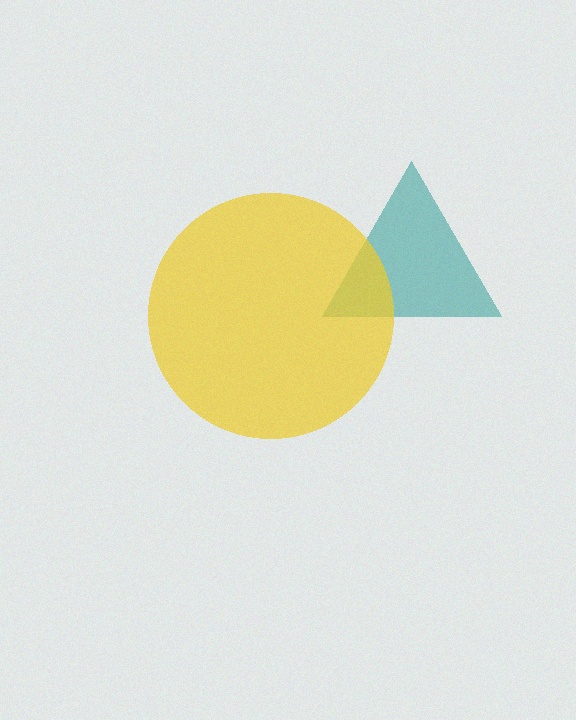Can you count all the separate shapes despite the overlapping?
Yes, there are 2 separate shapes.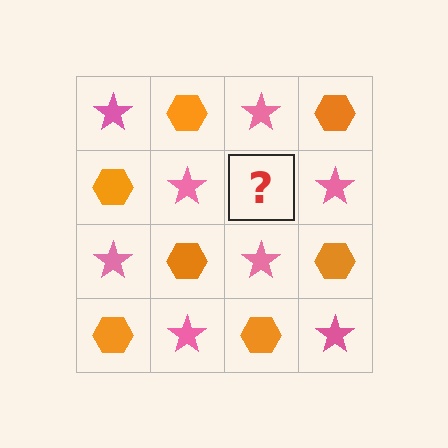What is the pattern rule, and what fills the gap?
The rule is that it alternates pink star and orange hexagon in a checkerboard pattern. The gap should be filled with an orange hexagon.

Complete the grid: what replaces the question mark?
The question mark should be replaced with an orange hexagon.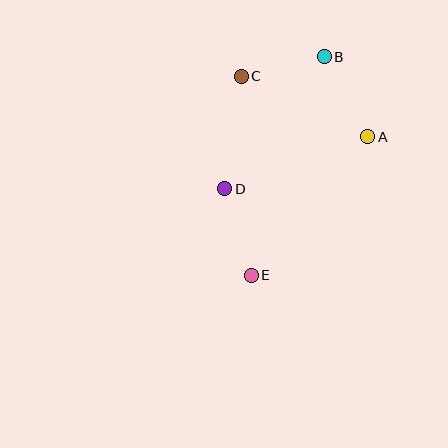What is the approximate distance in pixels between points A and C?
The distance between A and C is approximately 140 pixels.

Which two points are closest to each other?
Points B and C are closest to each other.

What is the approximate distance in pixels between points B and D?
The distance between B and D is approximately 165 pixels.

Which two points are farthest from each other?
Points B and E are farthest from each other.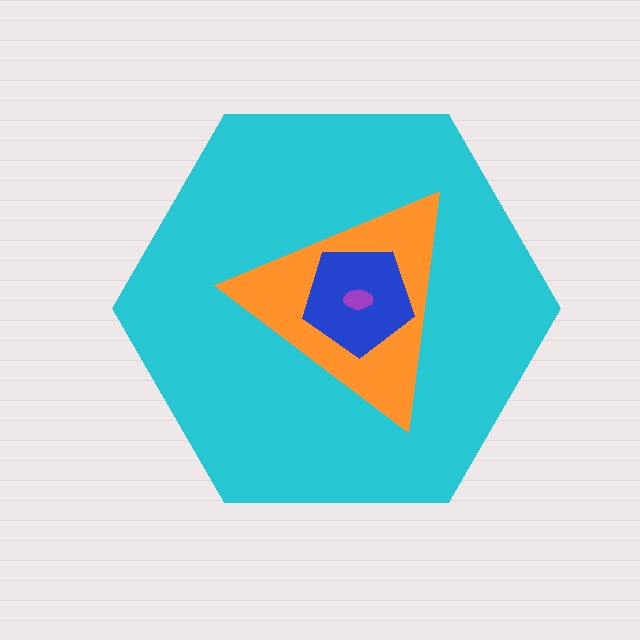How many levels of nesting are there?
4.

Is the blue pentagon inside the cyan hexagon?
Yes.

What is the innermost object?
The purple ellipse.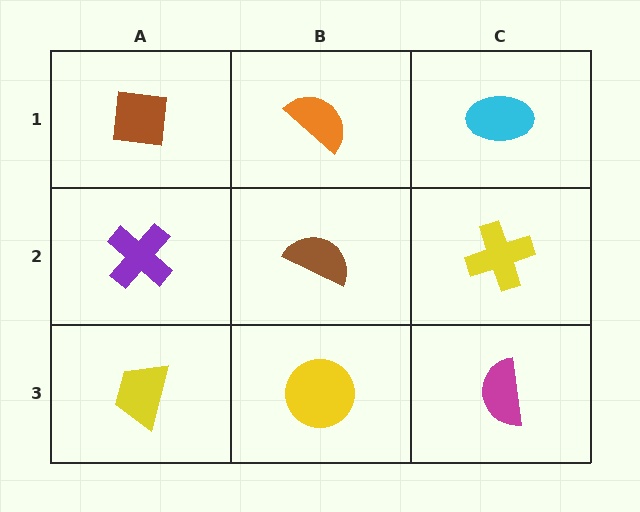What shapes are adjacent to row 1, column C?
A yellow cross (row 2, column C), an orange semicircle (row 1, column B).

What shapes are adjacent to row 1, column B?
A brown semicircle (row 2, column B), a brown square (row 1, column A), a cyan ellipse (row 1, column C).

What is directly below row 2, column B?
A yellow circle.